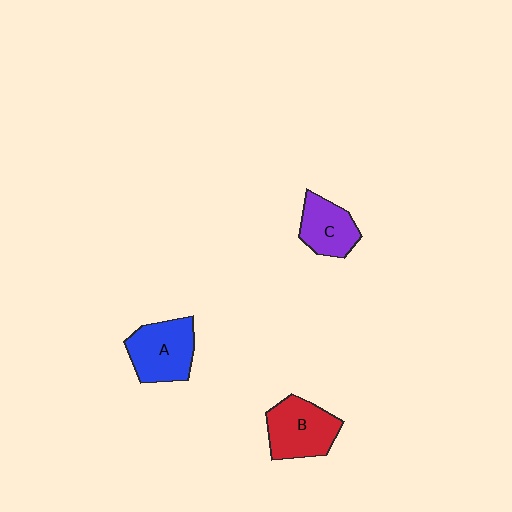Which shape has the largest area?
Shape A (blue).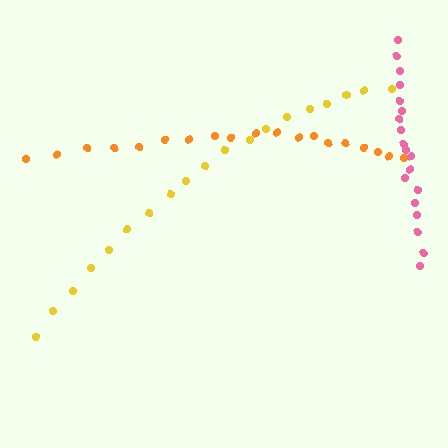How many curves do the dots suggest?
There are 3 distinct paths.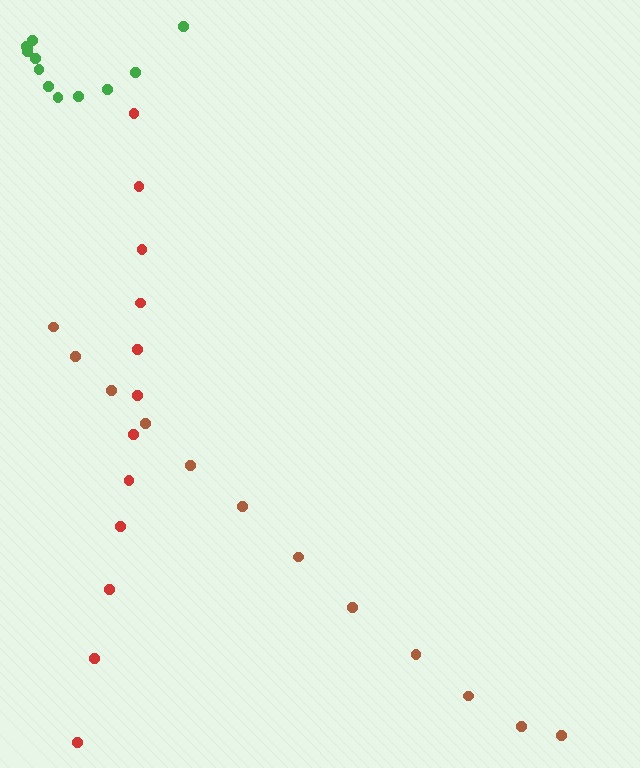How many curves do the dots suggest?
There are 3 distinct paths.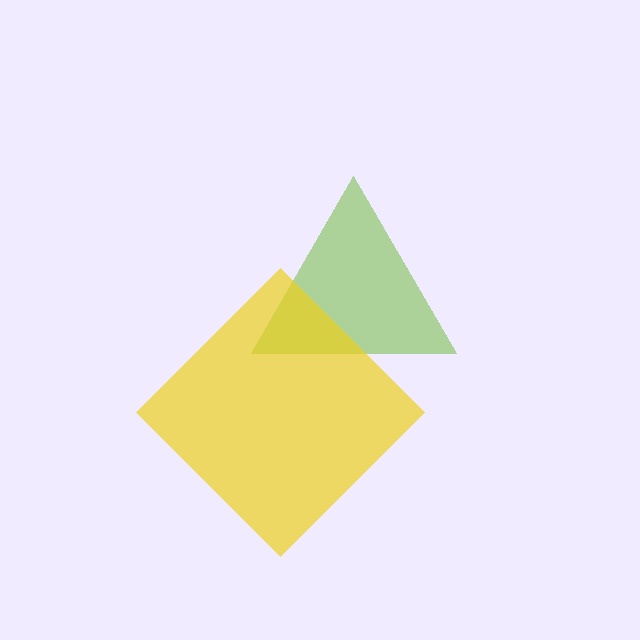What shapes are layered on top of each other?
The layered shapes are: a lime triangle, a yellow diamond.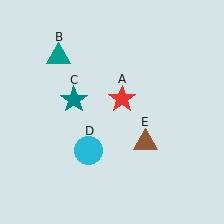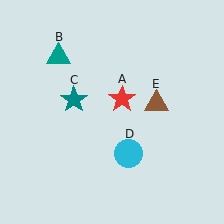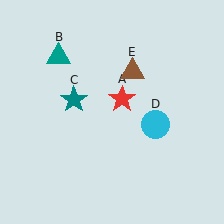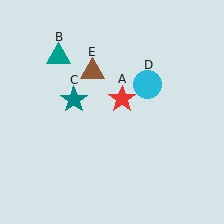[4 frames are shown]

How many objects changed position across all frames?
2 objects changed position: cyan circle (object D), brown triangle (object E).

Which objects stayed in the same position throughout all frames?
Red star (object A) and teal triangle (object B) and teal star (object C) remained stationary.